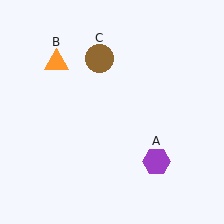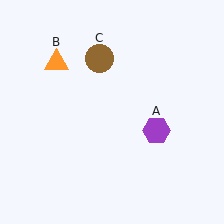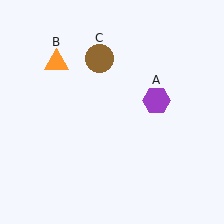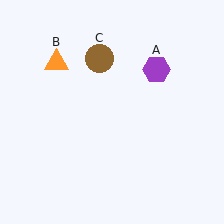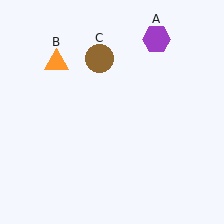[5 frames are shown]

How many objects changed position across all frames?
1 object changed position: purple hexagon (object A).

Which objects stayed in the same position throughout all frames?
Orange triangle (object B) and brown circle (object C) remained stationary.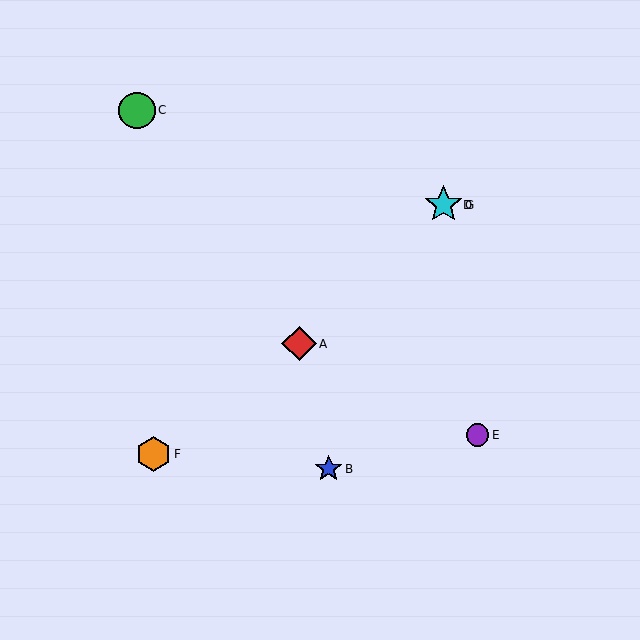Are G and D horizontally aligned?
Yes, both are at y≈205.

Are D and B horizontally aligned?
No, D is at y≈205 and B is at y≈469.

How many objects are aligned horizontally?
2 objects (D, G) are aligned horizontally.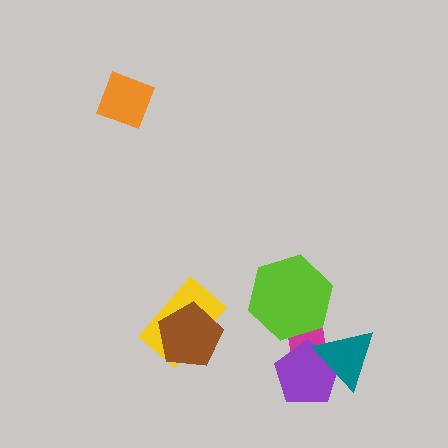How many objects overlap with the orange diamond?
0 objects overlap with the orange diamond.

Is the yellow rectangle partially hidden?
Yes, it is partially covered by another shape.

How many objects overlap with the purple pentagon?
2 objects overlap with the purple pentagon.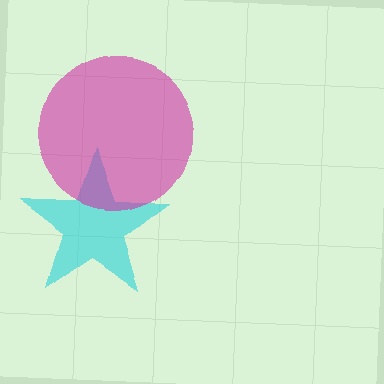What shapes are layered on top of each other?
The layered shapes are: a cyan star, a magenta circle.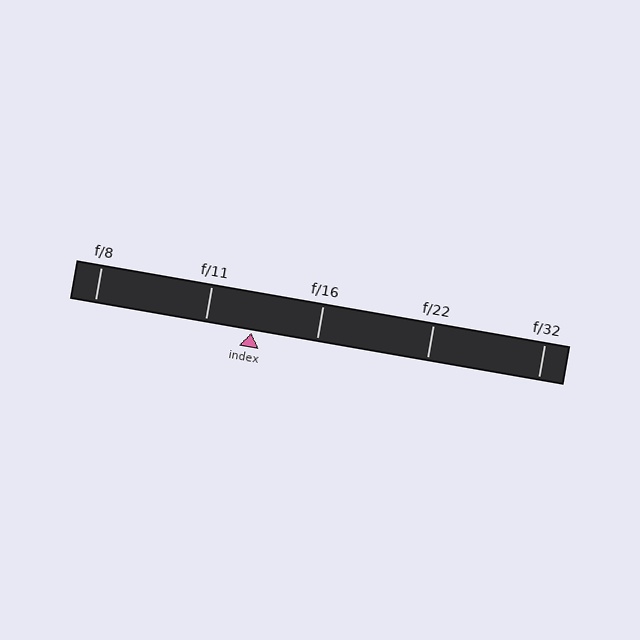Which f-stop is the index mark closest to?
The index mark is closest to f/11.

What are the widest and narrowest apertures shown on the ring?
The widest aperture shown is f/8 and the narrowest is f/32.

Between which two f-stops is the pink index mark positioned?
The index mark is between f/11 and f/16.